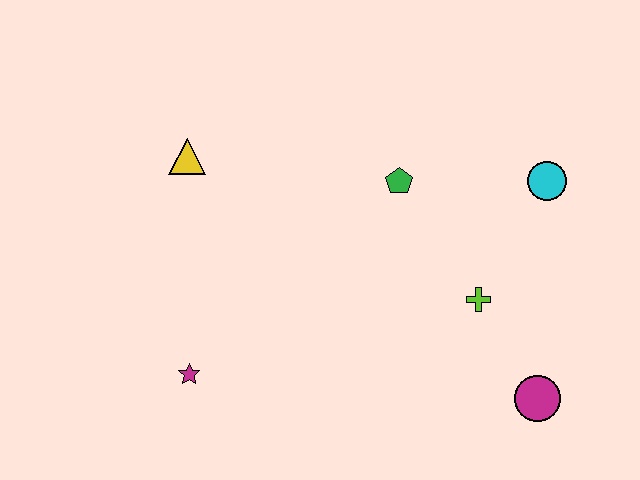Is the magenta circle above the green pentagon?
No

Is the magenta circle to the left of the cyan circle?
Yes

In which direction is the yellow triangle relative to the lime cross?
The yellow triangle is to the left of the lime cross.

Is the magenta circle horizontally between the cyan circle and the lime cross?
Yes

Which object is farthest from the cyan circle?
The magenta star is farthest from the cyan circle.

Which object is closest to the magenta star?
The yellow triangle is closest to the magenta star.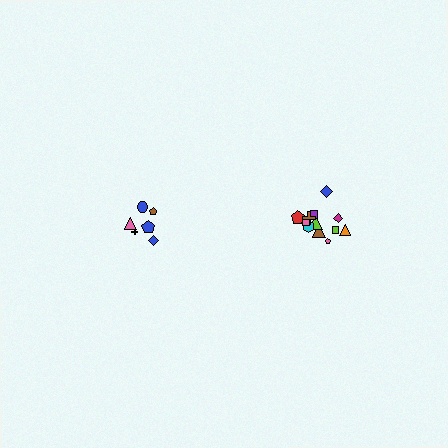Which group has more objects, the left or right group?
The right group.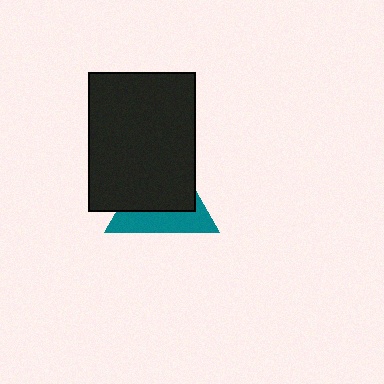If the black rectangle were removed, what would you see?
You would see the complete teal triangle.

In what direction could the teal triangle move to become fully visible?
The teal triangle could move toward the lower-right. That would shift it out from behind the black rectangle entirely.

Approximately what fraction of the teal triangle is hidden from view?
Roughly 59% of the teal triangle is hidden behind the black rectangle.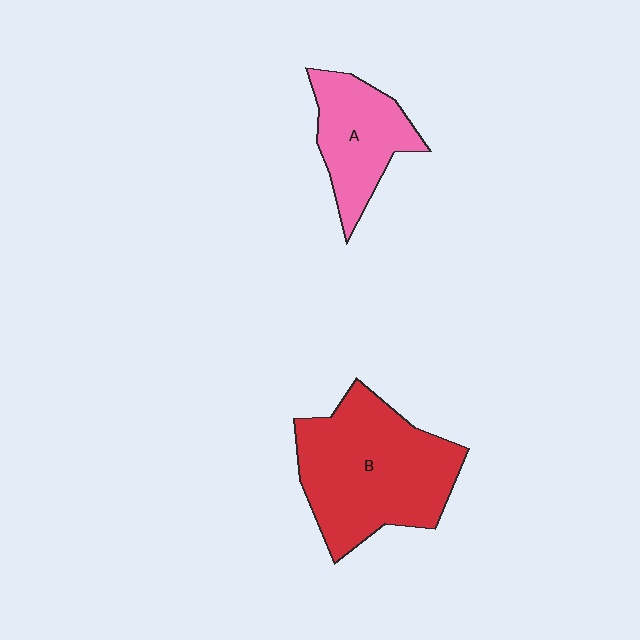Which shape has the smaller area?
Shape A (pink).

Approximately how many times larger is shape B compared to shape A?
Approximately 1.8 times.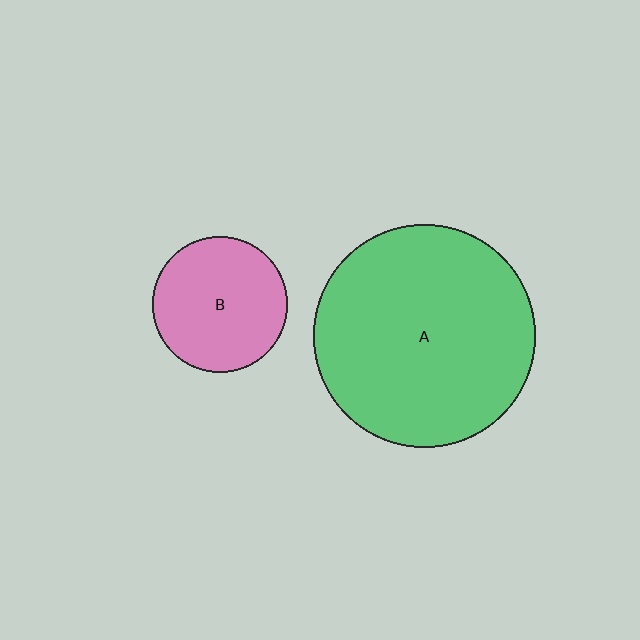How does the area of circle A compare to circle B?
Approximately 2.7 times.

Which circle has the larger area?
Circle A (green).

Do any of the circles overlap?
No, none of the circles overlap.